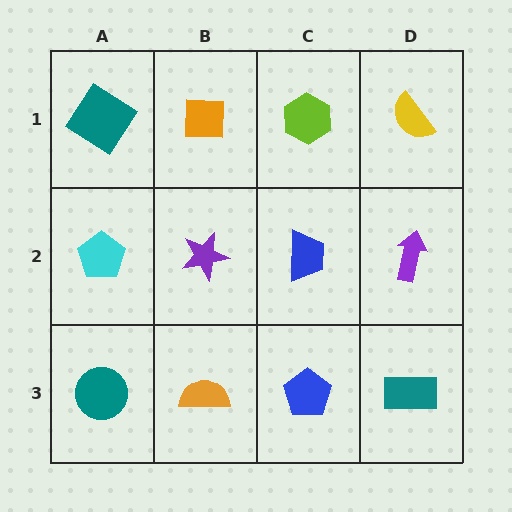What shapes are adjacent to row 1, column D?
A purple arrow (row 2, column D), a lime hexagon (row 1, column C).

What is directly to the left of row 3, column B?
A teal circle.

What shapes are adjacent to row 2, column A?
A teal diamond (row 1, column A), a teal circle (row 3, column A), a purple star (row 2, column B).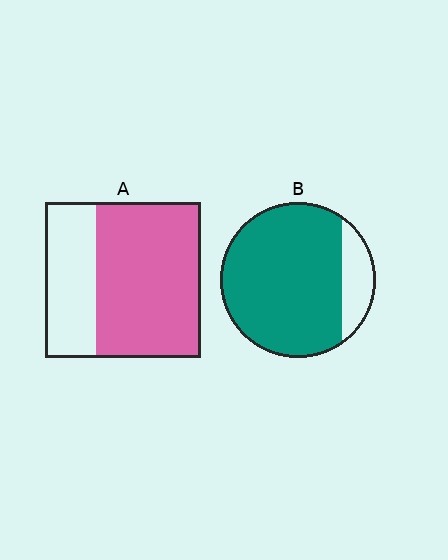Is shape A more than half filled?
Yes.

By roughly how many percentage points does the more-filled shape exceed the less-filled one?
By roughly 15 percentage points (B over A).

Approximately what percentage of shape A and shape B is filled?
A is approximately 65% and B is approximately 85%.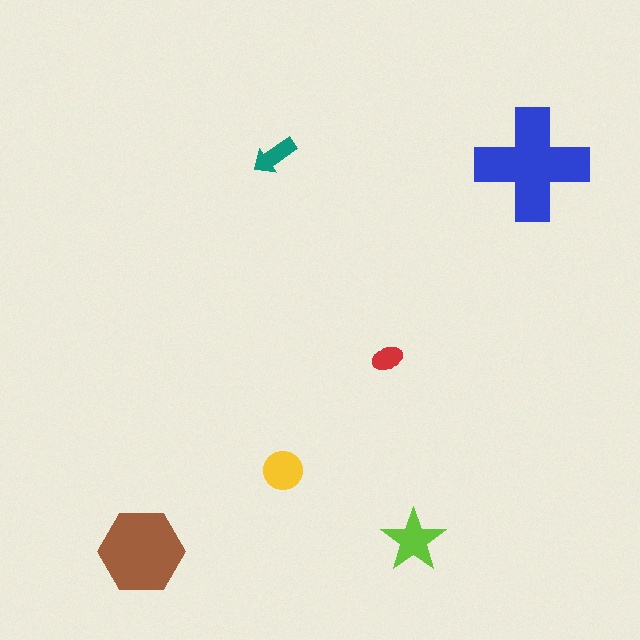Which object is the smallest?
The red ellipse.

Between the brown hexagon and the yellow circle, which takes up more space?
The brown hexagon.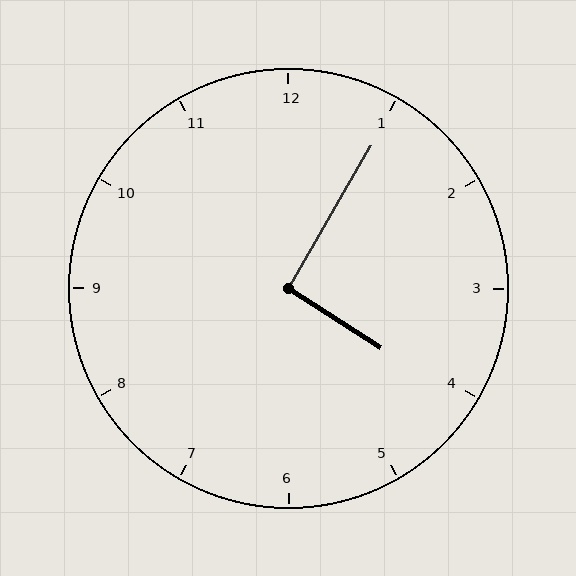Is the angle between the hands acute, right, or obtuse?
It is right.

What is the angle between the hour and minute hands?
Approximately 92 degrees.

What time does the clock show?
4:05.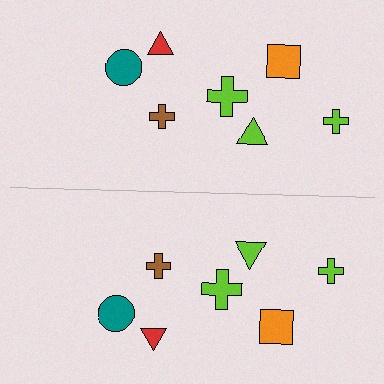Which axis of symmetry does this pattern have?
The pattern has a horizontal axis of symmetry running through the center of the image.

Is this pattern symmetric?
Yes, this pattern has bilateral (reflection) symmetry.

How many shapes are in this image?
There are 14 shapes in this image.